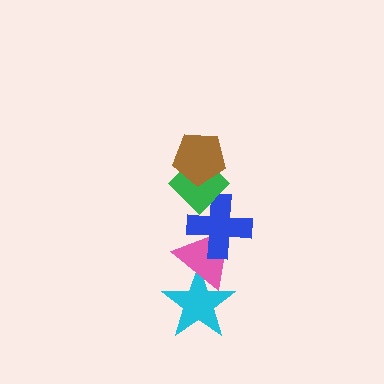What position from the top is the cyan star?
The cyan star is 5th from the top.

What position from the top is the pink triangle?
The pink triangle is 4th from the top.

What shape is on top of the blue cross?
The green diamond is on top of the blue cross.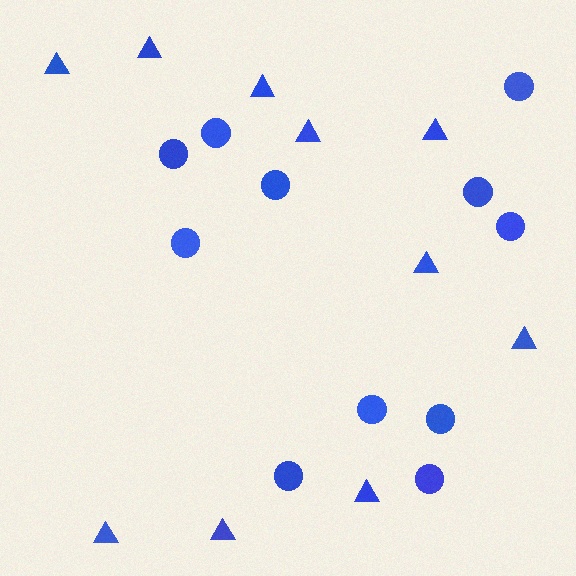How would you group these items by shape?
There are 2 groups: one group of triangles (10) and one group of circles (11).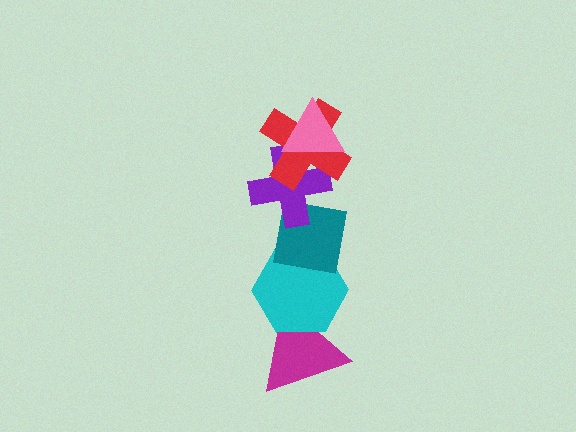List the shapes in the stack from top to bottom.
From top to bottom: the pink triangle, the red cross, the purple cross, the teal square, the cyan hexagon, the magenta triangle.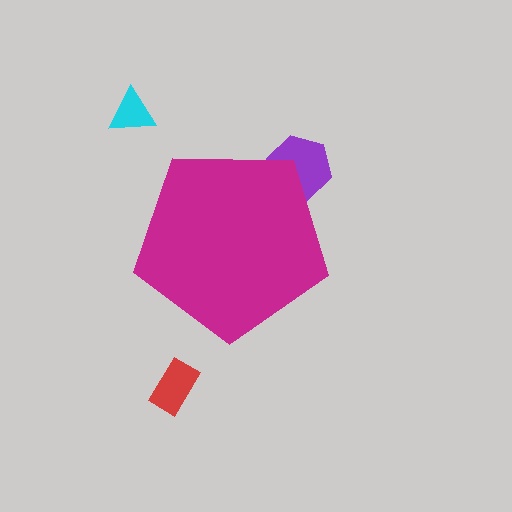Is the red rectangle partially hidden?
No, the red rectangle is fully visible.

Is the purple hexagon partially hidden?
Yes, the purple hexagon is partially hidden behind the magenta pentagon.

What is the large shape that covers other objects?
A magenta pentagon.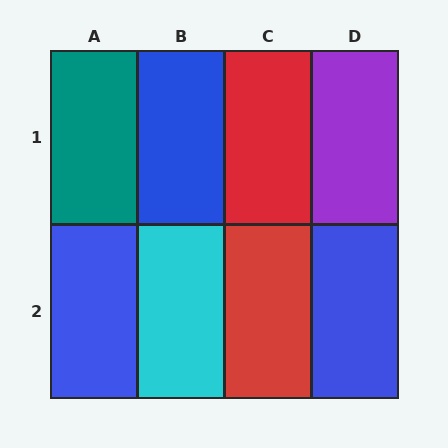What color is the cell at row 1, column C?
Red.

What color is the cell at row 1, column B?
Blue.